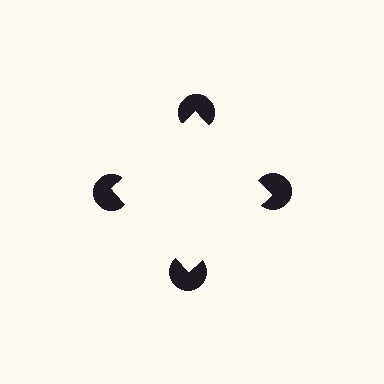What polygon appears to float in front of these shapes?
An illusory square — its edges are inferred from the aligned wedge cuts in the pac-man discs, not physically drawn.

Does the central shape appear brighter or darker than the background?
It typically appears slightly brighter than the background, even though no actual brightness change is drawn.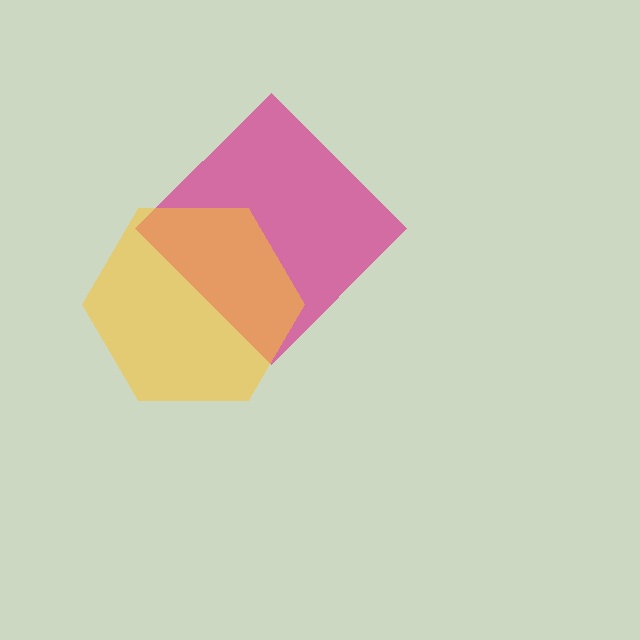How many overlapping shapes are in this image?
There are 2 overlapping shapes in the image.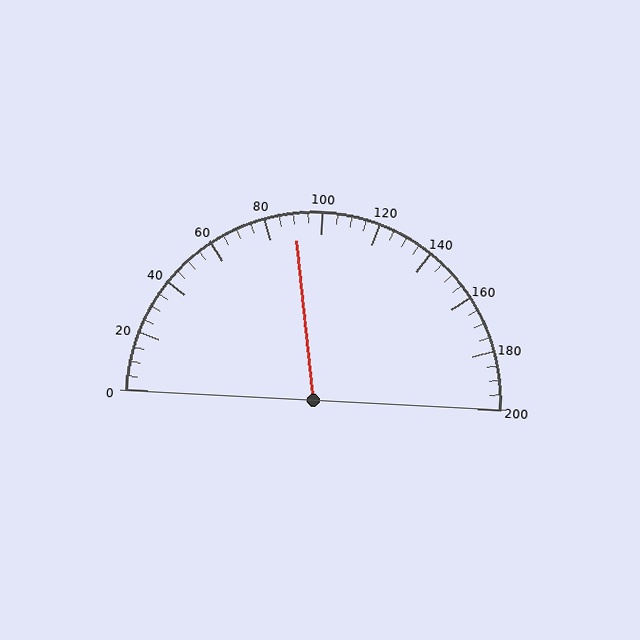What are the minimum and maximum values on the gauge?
The gauge ranges from 0 to 200.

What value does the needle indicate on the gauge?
The needle indicates approximately 90.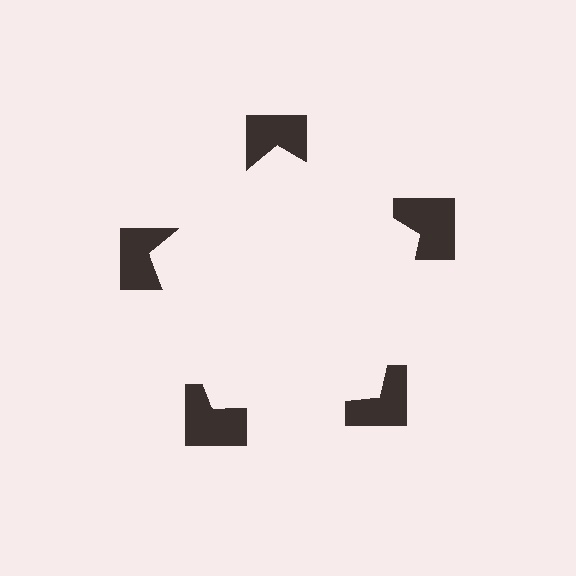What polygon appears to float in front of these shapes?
An illusory pentagon — its edges are inferred from the aligned wedge cuts in the notched squares, not physically drawn.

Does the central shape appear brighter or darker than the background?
It typically appears slightly brighter than the background, even though no actual brightness change is drawn.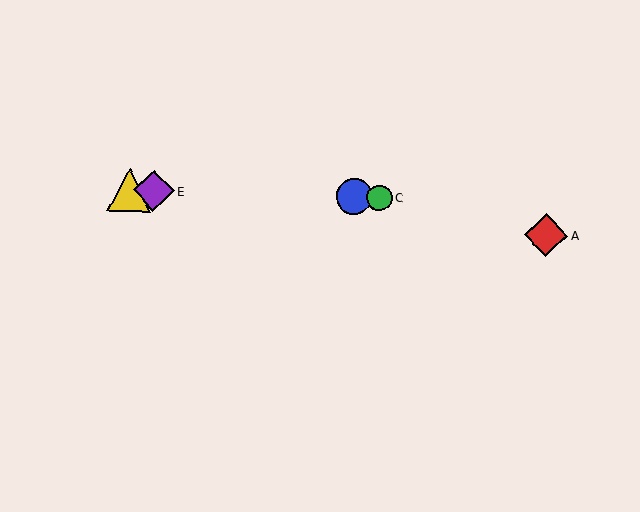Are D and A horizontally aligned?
No, D is at y≈190 and A is at y≈235.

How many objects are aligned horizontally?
4 objects (B, C, D, E) are aligned horizontally.